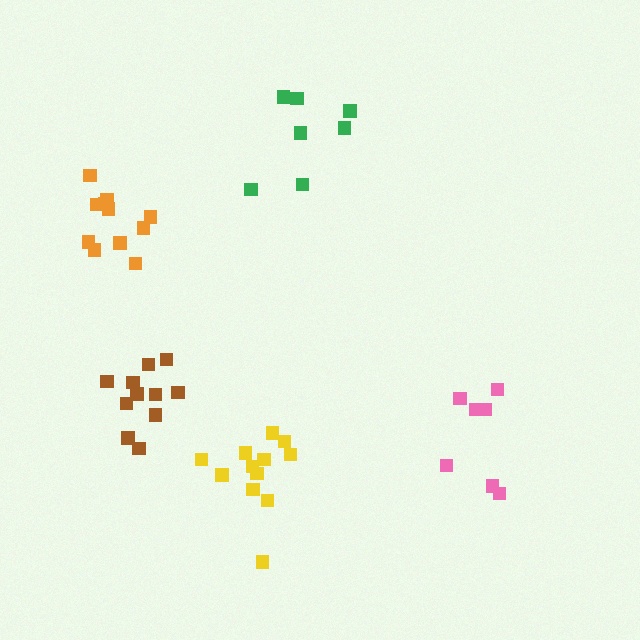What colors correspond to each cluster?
The clusters are colored: green, orange, pink, yellow, brown.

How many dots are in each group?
Group 1: 7 dots, Group 2: 11 dots, Group 3: 7 dots, Group 4: 12 dots, Group 5: 11 dots (48 total).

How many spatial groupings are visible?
There are 5 spatial groupings.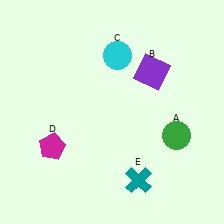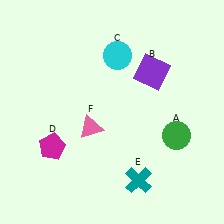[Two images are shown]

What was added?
A pink triangle (F) was added in Image 2.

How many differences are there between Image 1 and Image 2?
There is 1 difference between the two images.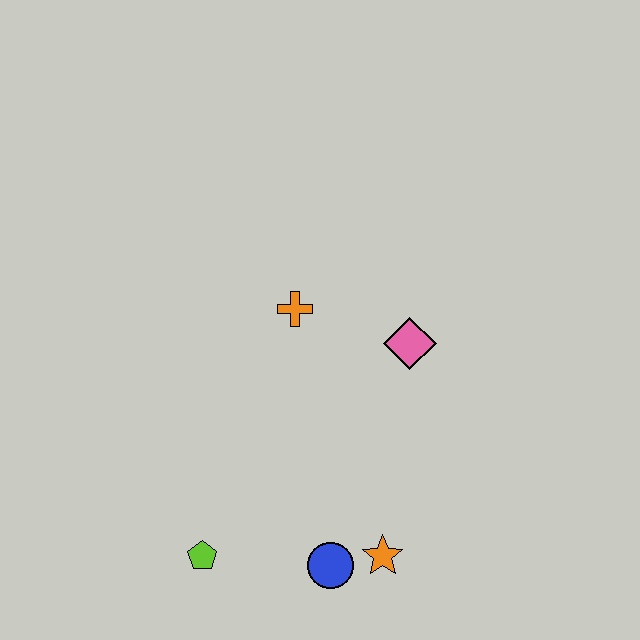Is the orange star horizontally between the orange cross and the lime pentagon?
No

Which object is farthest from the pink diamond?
The lime pentagon is farthest from the pink diamond.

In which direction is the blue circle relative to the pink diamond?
The blue circle is below the pink diamond.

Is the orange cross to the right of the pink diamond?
No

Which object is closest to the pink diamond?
The orange cross is closest to the pink diamond.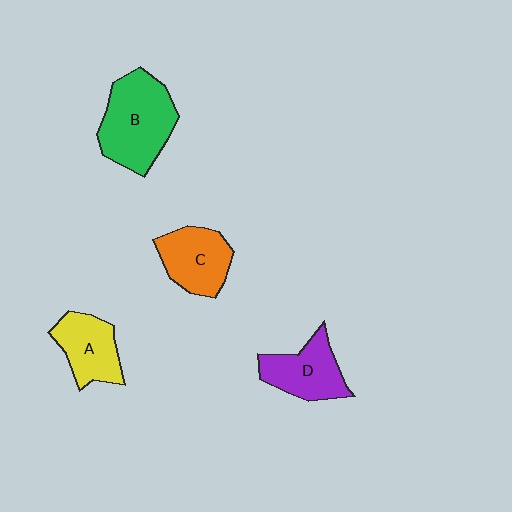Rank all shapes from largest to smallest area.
From largest to smallest: B (green), C (orange), D (purple), A (yellow).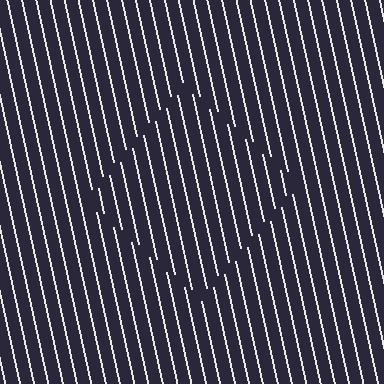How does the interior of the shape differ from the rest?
The interior of the shape contains the same grating, shifted by half a period — the contour is defined by the phase discontinuity where line-ends from the inner and outer gratings abut.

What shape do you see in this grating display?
An illusory square. The interior of the shape contains the same grating, shifted by half a period — the contour is defined by the phase discontinuity where line-ends from the inner and outer gratings abut.